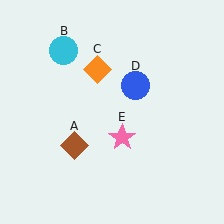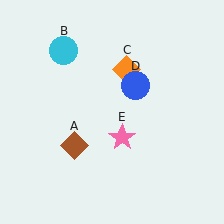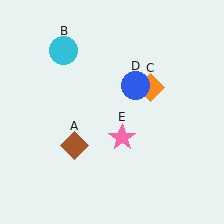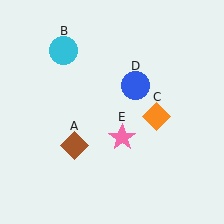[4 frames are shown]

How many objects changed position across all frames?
1 object changed position: orange diamond (object C).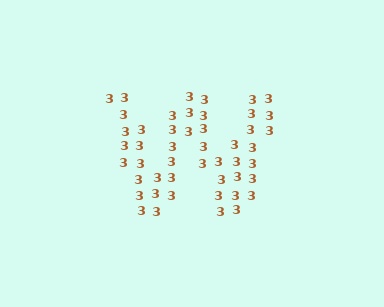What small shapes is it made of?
It is made of small digit 3's.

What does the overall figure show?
The overall figure shows the letter W.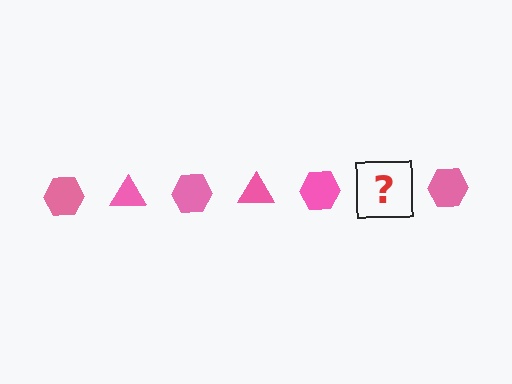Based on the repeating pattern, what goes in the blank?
The blank should be a pink triangle.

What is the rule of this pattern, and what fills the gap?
The rule is that the pattern cycles through hexagon, triangle shapes in pink. The gap should be filled with a pink triangle.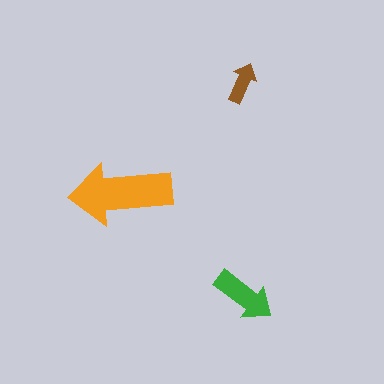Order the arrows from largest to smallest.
the orange one, the green one, the brown one.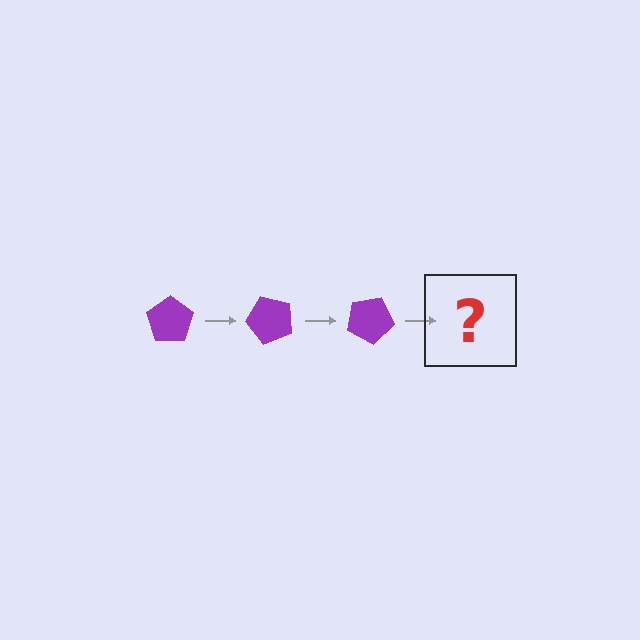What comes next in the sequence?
The next element should be a purple pentagon rotated 150 degrees.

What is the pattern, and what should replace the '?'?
The pattern is that the pentagon rotates 50 degrees each step. The '?' should be a purple pentagon rotated 150 degrees.